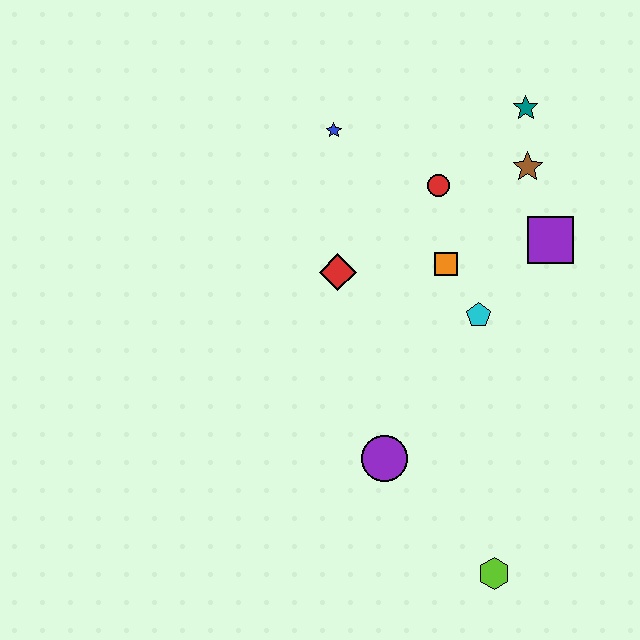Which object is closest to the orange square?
The cyan pentagon is closest to the orange square.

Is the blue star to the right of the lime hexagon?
No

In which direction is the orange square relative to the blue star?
The orange square is below the blue star.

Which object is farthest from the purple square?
The lime hexagon is farthest from the purple square.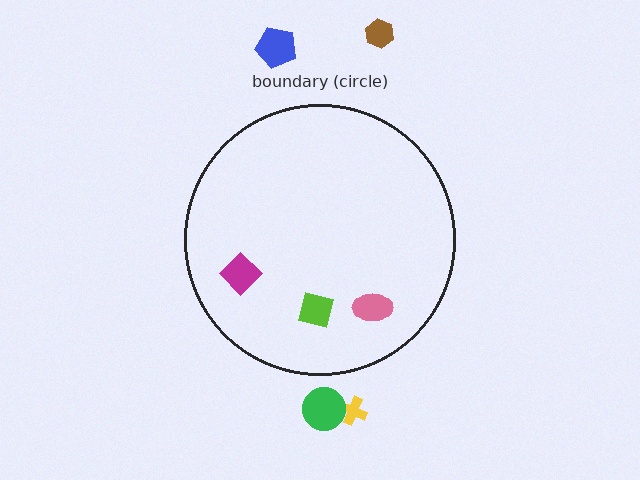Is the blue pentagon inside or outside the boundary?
Outside.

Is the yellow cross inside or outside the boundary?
Outside.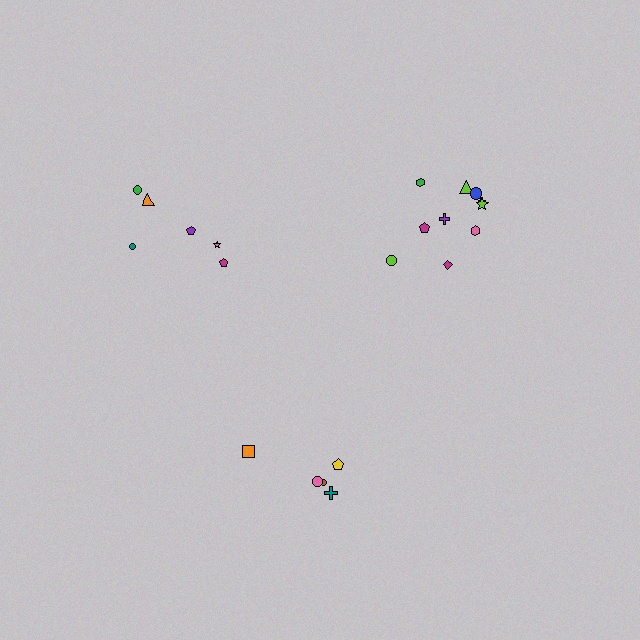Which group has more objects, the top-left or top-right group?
The top-right group.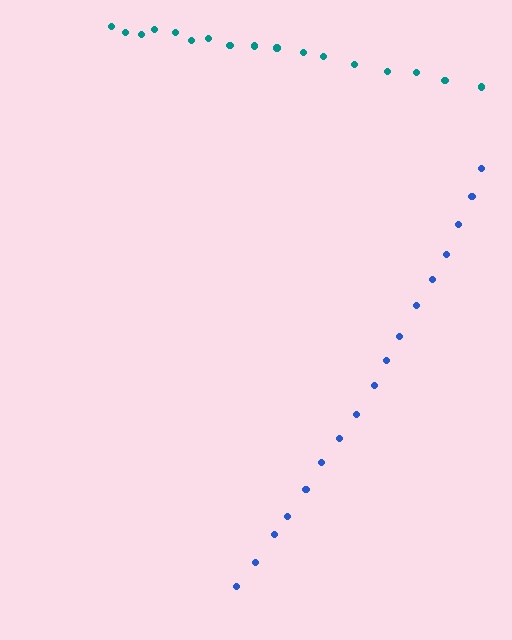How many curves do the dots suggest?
There are 2 distinct paths.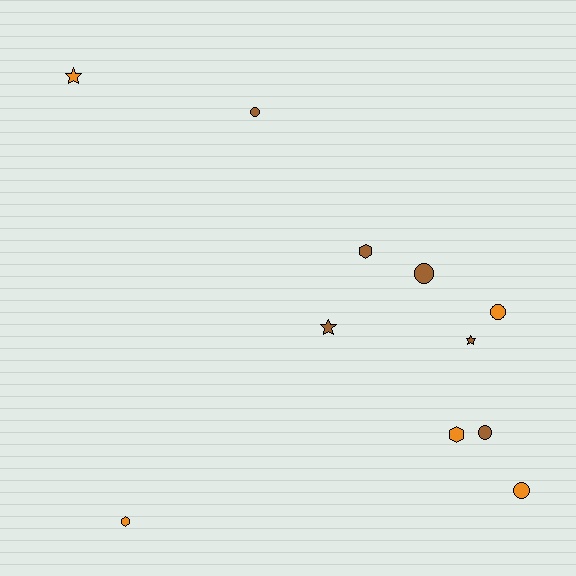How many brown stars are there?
There are 2 brown stars.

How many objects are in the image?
There are 11 objects.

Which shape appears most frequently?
Circle, with 5 objects.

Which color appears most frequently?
Brown, with 6 objects.